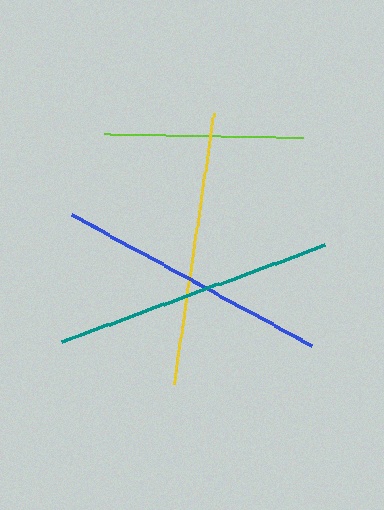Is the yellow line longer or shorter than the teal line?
The teal line is longer than the yellow line.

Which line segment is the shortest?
The lime line is the shortest at approximately 199 pixels.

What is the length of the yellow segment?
The yellow segment is approximately 273 pixels long.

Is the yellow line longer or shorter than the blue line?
The blue line is longer than the yellow line.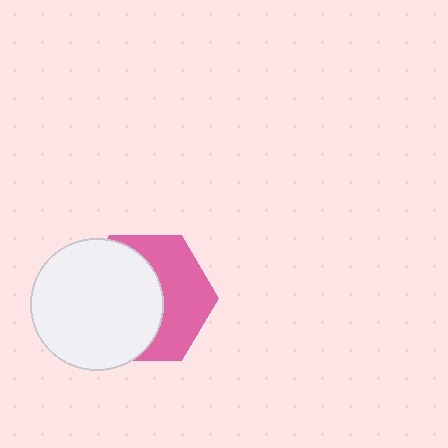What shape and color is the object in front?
The object in front is a white circle.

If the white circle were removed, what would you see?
You would see the complete pink hexagon.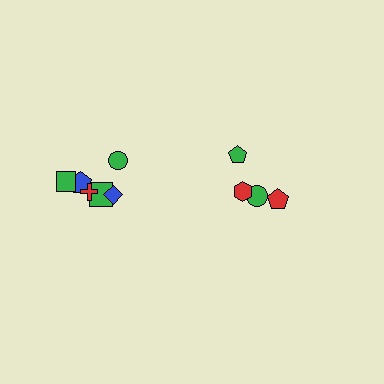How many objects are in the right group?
There are 4 objects.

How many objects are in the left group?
There are 6 objects.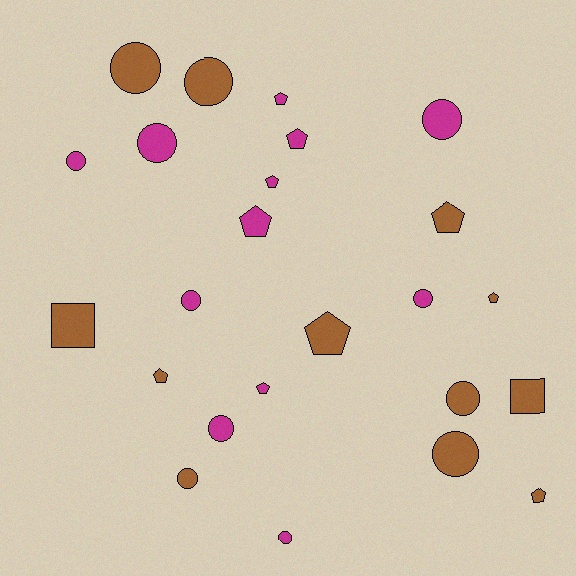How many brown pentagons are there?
There are 5 brown pentagons.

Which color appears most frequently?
Brown, with 12 objects.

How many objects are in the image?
There are 24 objects.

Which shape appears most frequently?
Circle, with 12 objects.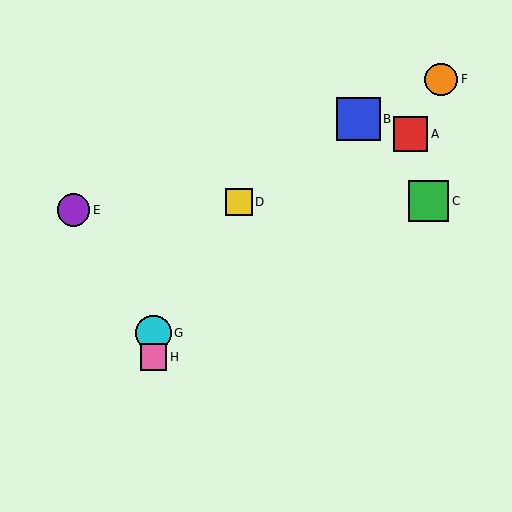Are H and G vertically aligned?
Yes, both are at x≈154.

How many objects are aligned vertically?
2 objects (G, H) are aligned vertically.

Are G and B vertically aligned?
No, G is at x≈154 and B is at x≈358.